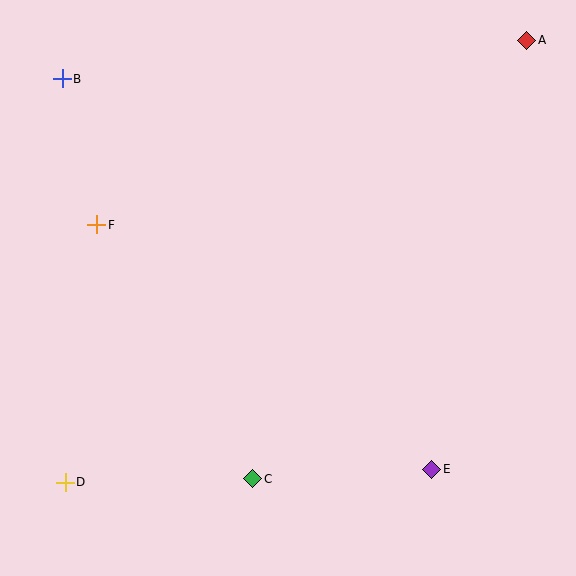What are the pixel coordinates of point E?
Point E is at (432, 469).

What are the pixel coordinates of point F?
Point F is at (97, 225).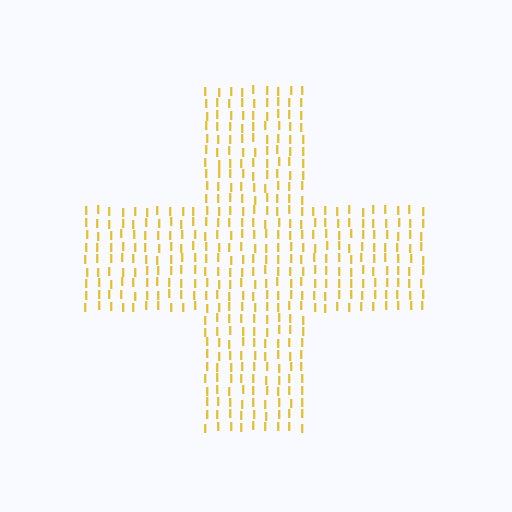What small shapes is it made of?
It is made of small letter I's.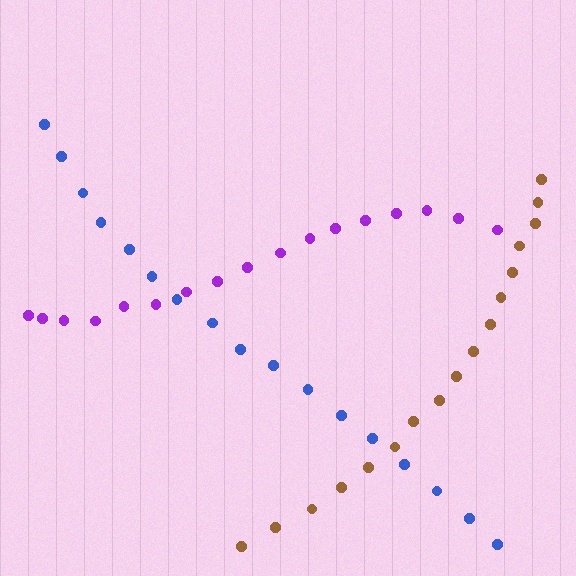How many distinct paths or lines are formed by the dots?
There are 3 distinct paths.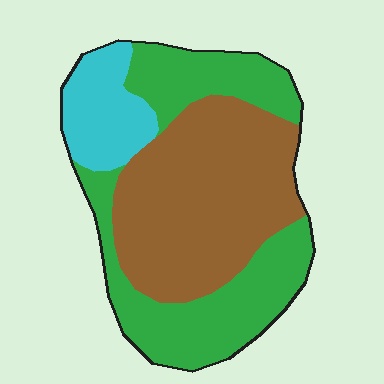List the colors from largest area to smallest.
From largest to smallest: brown, green, cyan.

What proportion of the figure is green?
Green covers around 40% of the figure.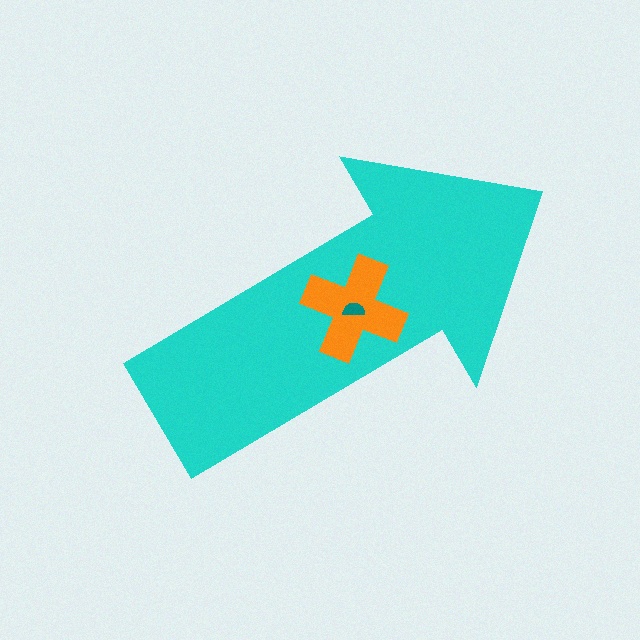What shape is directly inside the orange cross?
The teal semicircle.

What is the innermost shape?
The teal semicircle.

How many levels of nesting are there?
3.